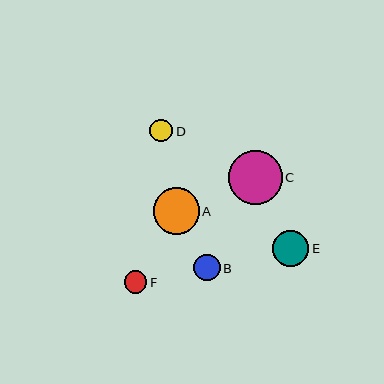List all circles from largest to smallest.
From largest to smallest: C, A, E, B, D, F.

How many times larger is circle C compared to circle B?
Circle C is approximately 2.0 times the size of circle B.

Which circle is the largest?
Circle C is the largest with a size of approximately 54 pixels.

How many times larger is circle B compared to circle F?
Circle B is approximately 1.2 times the size of circle F.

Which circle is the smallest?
Circle F is the smallest with a size of approximately 22 pixels.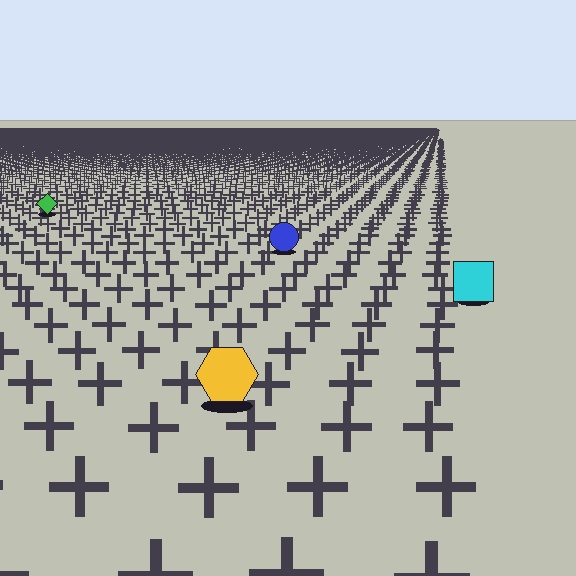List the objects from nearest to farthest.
From nearest to farthest: the yellow hexagon, the cyan square, the blue circle, the green diamond.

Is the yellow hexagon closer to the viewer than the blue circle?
Yes. The yellow hexagon is closer — you can tell from the texture gradient: the ground texture is coarser near it.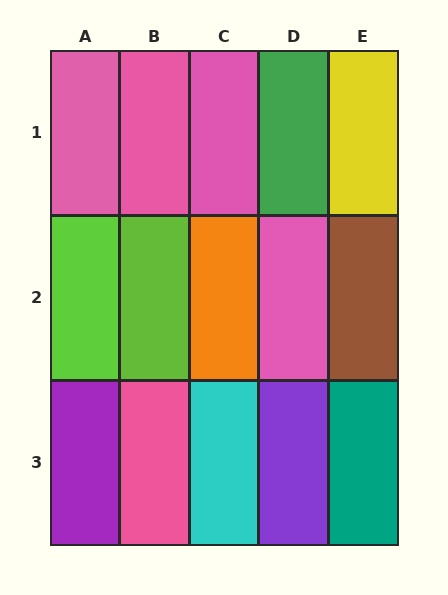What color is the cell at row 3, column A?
Purple.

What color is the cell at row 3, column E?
Teal.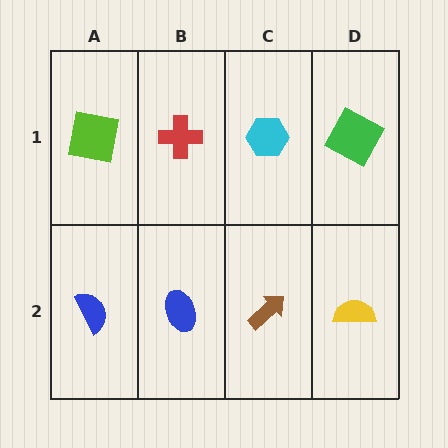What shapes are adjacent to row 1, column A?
A blue semicircle (row 2, column A), a red cross (row 1, column B).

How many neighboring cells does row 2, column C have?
3.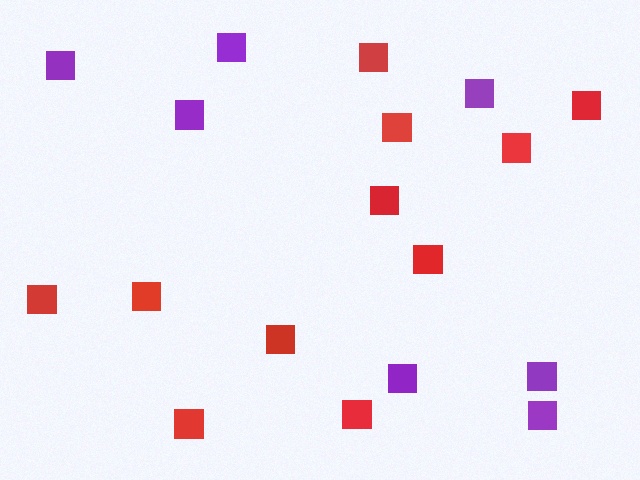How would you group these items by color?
There are 2 groups: one group of red squares (11) and one group of purple squares (7).